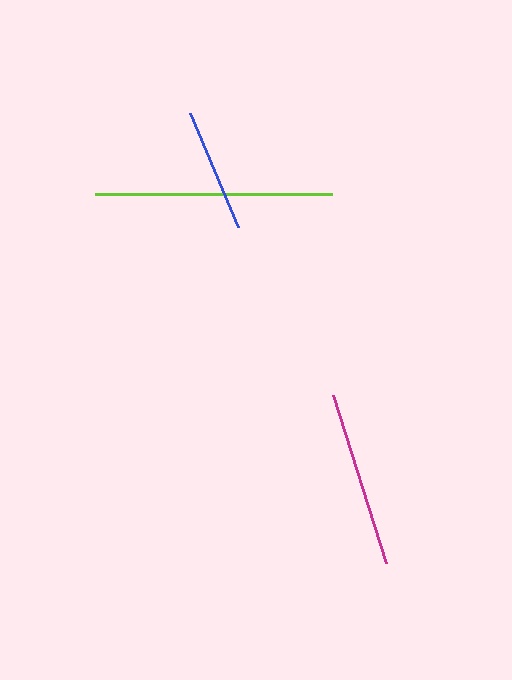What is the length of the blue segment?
The blue segment is approximately 124 pixels long.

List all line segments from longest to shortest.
From longest to shortest: lime, magenta, blue.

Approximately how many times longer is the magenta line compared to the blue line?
The magenta line is approximately 1.4 times the length of the blue line.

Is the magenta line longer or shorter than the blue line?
The magenta line is longer than the blue line.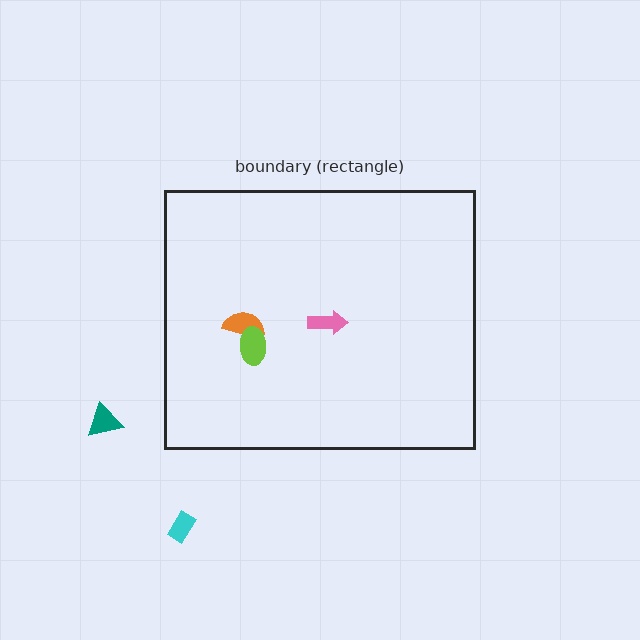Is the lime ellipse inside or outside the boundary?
Inside.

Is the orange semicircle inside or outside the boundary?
Inside.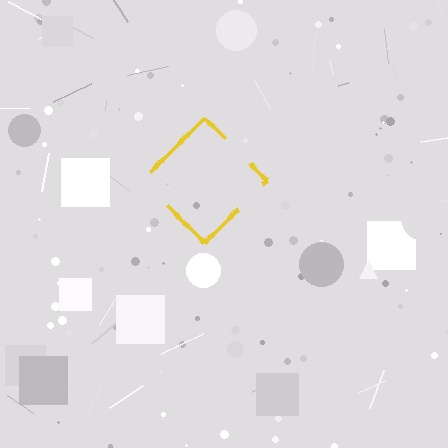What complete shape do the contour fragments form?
The contour fragments form a diamond.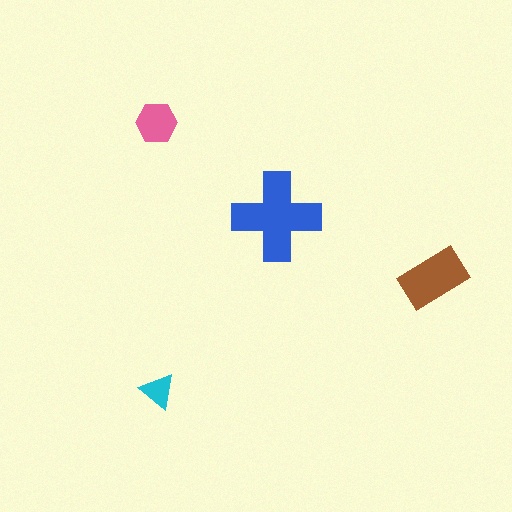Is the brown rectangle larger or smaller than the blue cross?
Smaller.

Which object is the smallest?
The cyan triangle.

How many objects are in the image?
There are 4 objects in the image.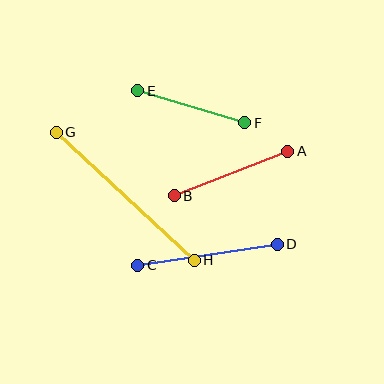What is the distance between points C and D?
The distance is approximately 141 pixels.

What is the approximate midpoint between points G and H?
The midpoint is at approximately (125, 196) pixels.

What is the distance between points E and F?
The distance is approximately 112 pixels.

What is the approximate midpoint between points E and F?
The midpoint is at approximately (191, 107) pixels.